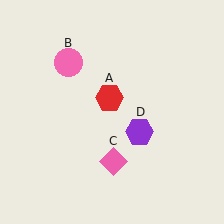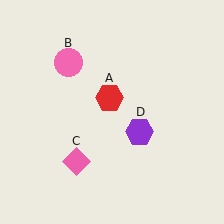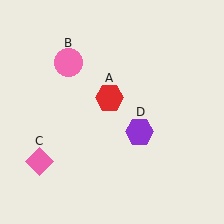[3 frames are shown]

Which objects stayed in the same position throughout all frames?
Red hexagon (object A) and pink circle (object B) and purple hexagon (object D) remained stationary.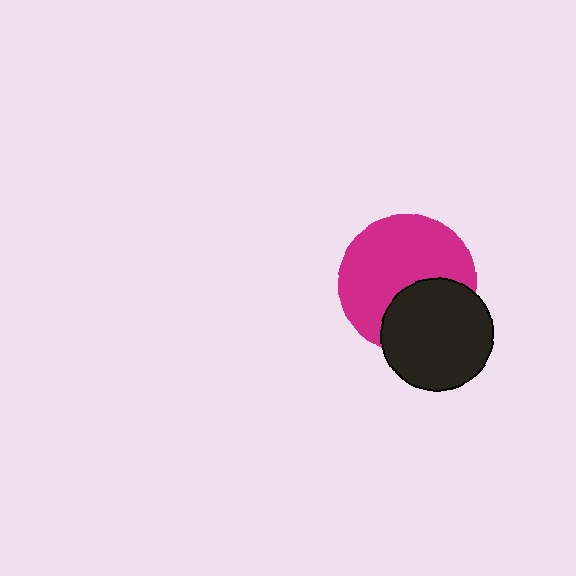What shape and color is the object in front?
The object in front is a black circle.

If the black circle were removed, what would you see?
You would see the complete magenta circle.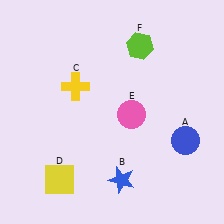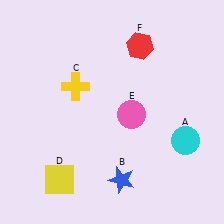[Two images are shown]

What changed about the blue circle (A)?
In Image 1, A is blue. In Image 2, it changed to cyan.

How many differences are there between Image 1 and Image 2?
There are 2 differences between the two images.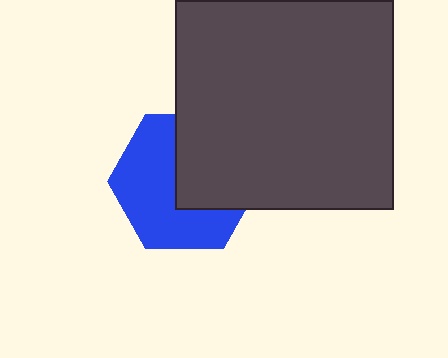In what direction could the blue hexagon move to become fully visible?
The blue hexagon could move toward the lower-left. That would shift it out from behind the dark gray rectangle entirely.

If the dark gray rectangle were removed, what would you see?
You would see the complete blue hexagon.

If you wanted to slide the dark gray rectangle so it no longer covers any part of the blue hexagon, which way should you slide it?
Slide it toward the upper-right — that is the most direct way to separate the two shapes.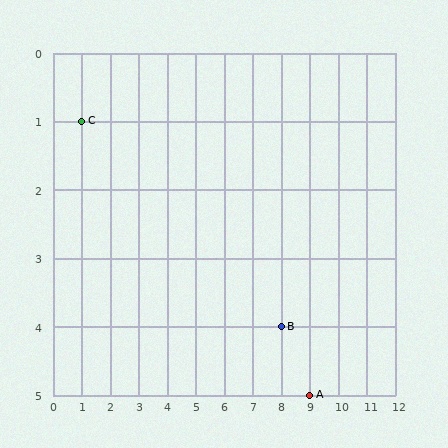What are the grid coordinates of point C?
Point C is at grid coordinates (1, 1).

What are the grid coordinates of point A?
Point A is at grid coordinates (9, 5).